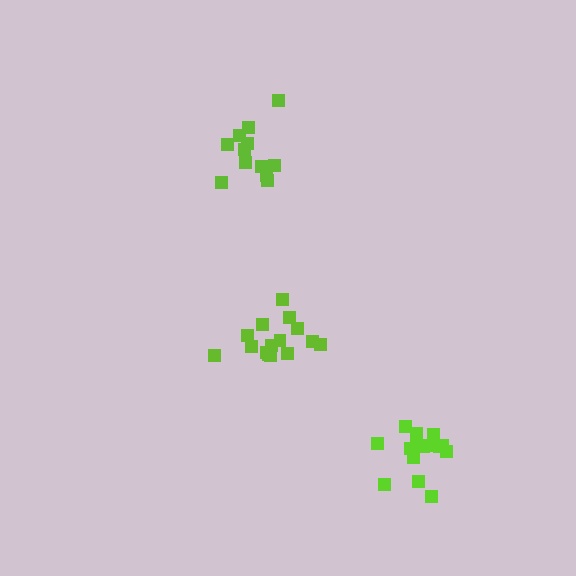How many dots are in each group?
Group 1: 15 dots, Group 2: 15 dots, Group 3: 12 dots (42 total).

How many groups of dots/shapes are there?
There are 3 groups.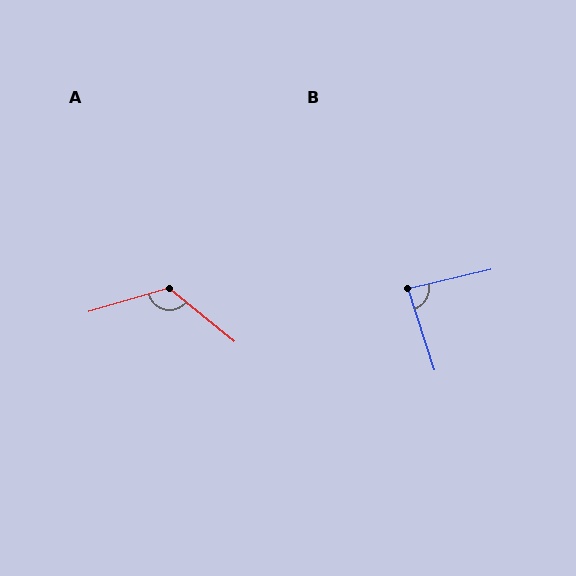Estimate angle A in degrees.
Approximately 124 degrees.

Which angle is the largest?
A, at approximately 124 degrees.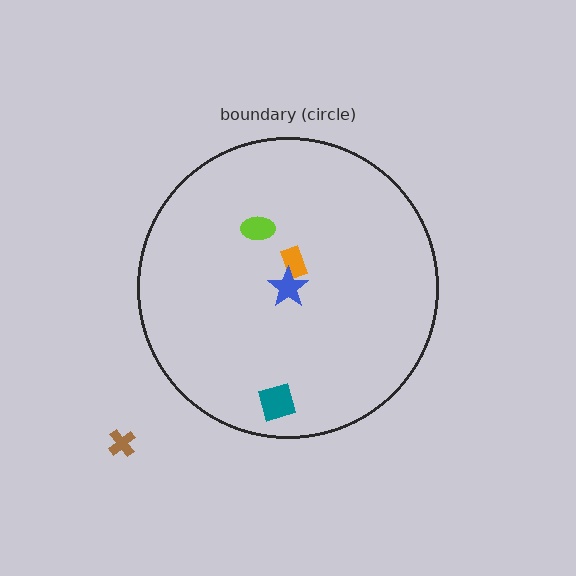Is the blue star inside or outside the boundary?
Inside.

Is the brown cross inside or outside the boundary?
Outside.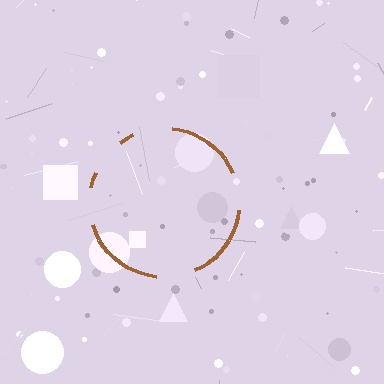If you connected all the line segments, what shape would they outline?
They would outline a circle.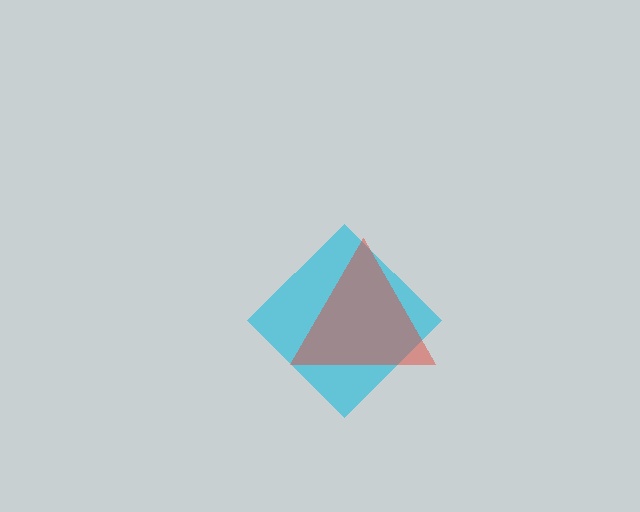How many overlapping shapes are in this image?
There are 2 overlapping shapes in the image.